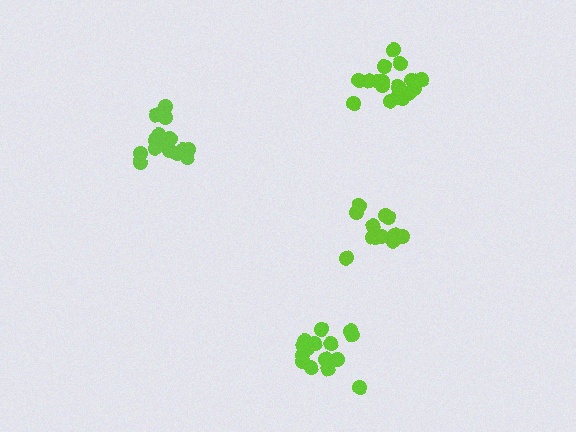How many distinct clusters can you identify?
There are 4 distinct clusters.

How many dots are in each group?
Group 1: 13 dots, Group 2: 16 dots, Group 3: 15 dots, Group 4: 17 dots (61 total).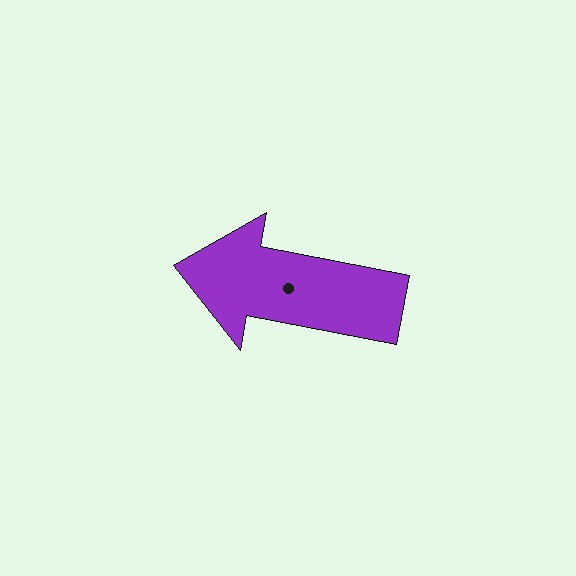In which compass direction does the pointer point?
West.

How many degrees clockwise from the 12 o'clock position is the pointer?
Approximately 281 degrees.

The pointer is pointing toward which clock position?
Roughly 9 o'clock.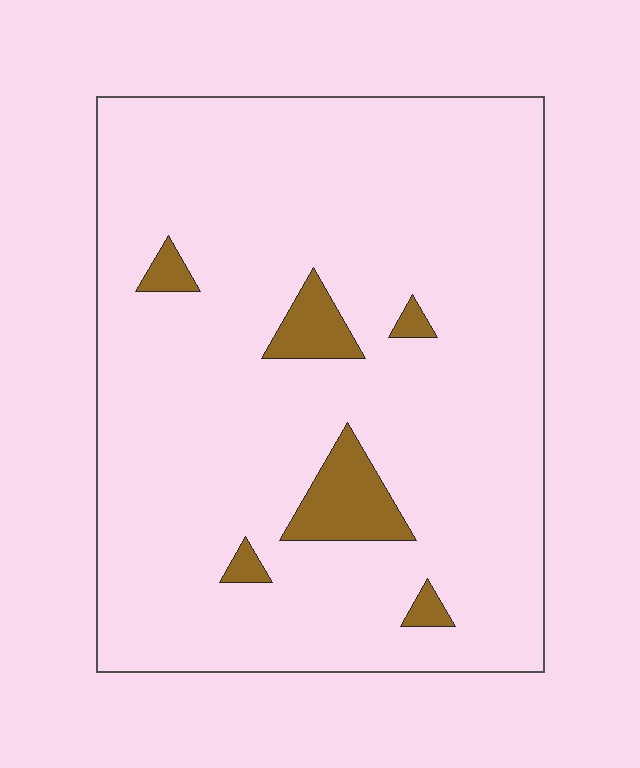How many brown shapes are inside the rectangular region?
6.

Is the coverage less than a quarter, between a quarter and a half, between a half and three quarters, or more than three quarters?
Less than a quarter.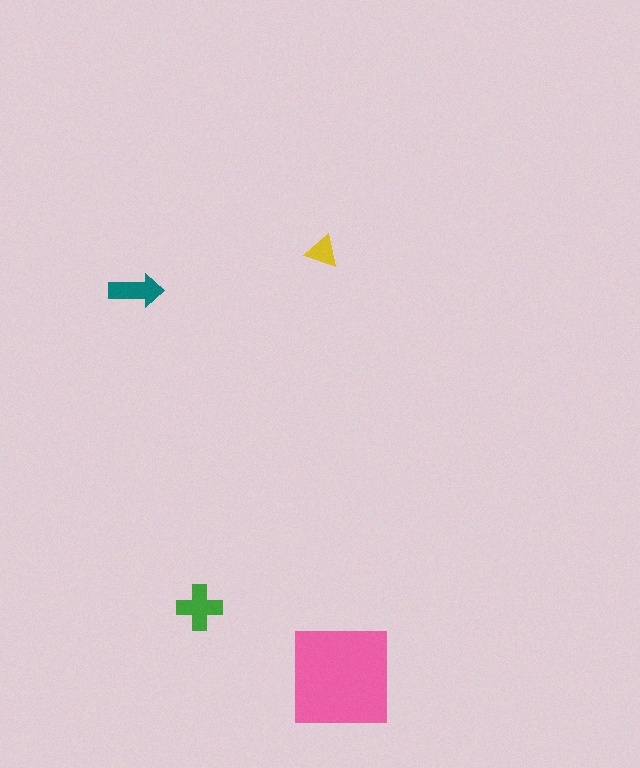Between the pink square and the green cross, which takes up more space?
The pink square.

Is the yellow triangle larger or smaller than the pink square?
Smaller.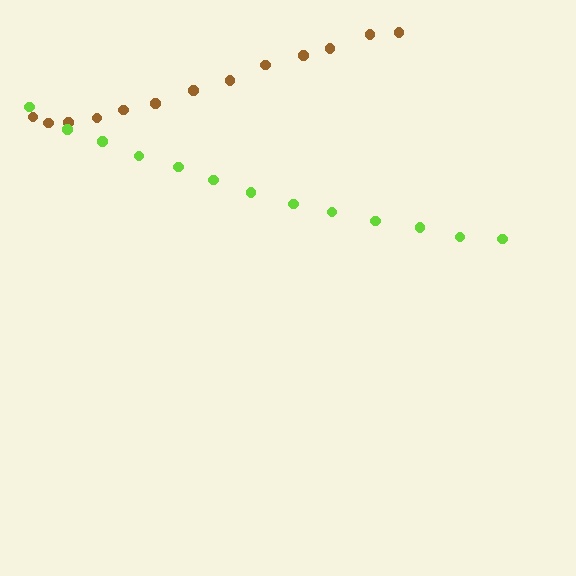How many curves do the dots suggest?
There are 2 distinct paths.